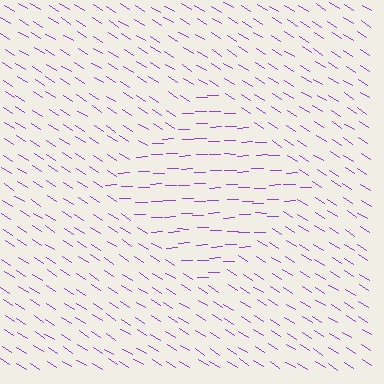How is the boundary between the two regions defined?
The boundary is defined purely by a change in line orientation (approximately 33 degrees difference). All lines are the same color and thickness.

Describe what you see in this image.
The image is filled with small purple line segments. A diamond region in the image has lines oriented differently from the surrounding lines, creating a visible texture boundary.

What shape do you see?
I see a diamond.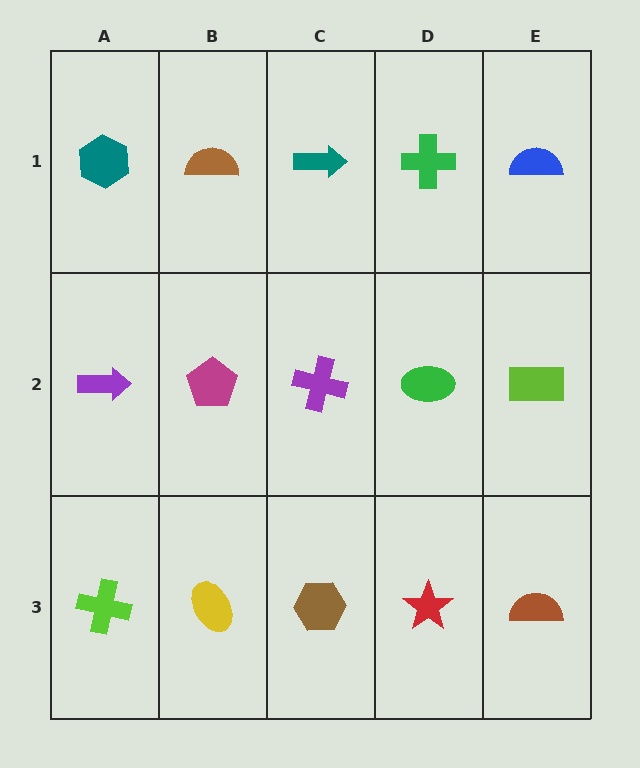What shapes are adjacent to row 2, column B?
A brown semicircle (row 1, column B), a yellow ellipse (row 3, column B), a purple arrow (row 2, column A), a purple cross (row 2, column C).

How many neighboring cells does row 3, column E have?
2.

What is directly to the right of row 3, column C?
A red star.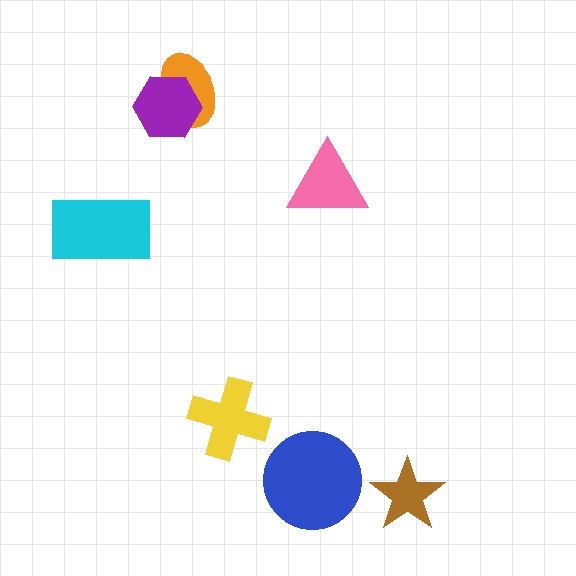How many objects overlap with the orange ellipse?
1 object overlaps with the orange ellipse.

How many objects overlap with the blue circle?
0 objects overlap with the blue circle.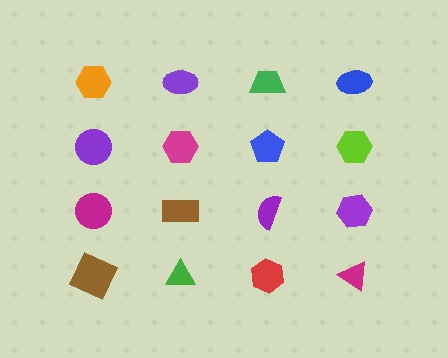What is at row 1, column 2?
A purple ellipse.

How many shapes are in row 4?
4 shapes.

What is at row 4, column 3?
A red hexagon.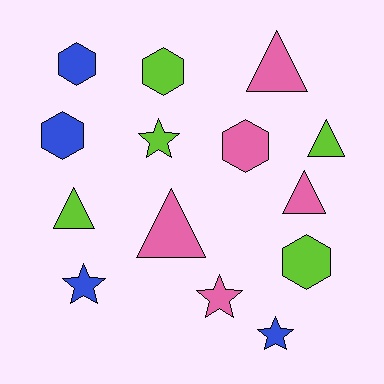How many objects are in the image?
There are 14 objects.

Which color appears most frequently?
Lime, with 5 objects.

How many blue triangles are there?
There are no blue triangles.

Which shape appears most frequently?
Hexagon, with 5 objects.